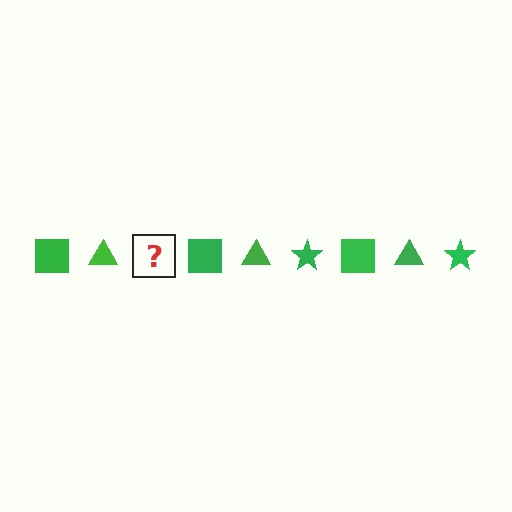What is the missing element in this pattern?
The missing element is a green star.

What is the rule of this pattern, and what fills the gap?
The rule is that the pattern cycles through square, triangle, star shapes in green. The gap should be filled with a green star.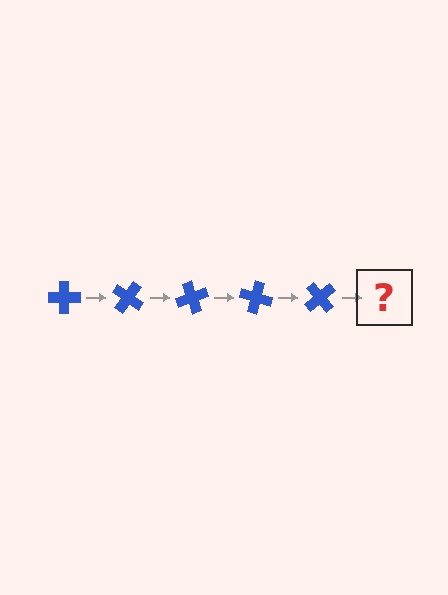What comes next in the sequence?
The next element should be a blue cross rotated 175 degrees.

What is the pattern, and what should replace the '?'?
The pattern is that the cross rotates 35 degrees each step. The '?' should be a blue cross rotated 175 degrees.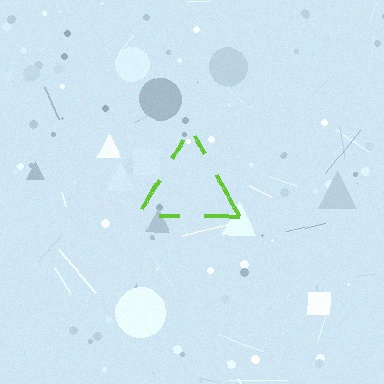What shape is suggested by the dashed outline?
The dashed outline suggests a triangle.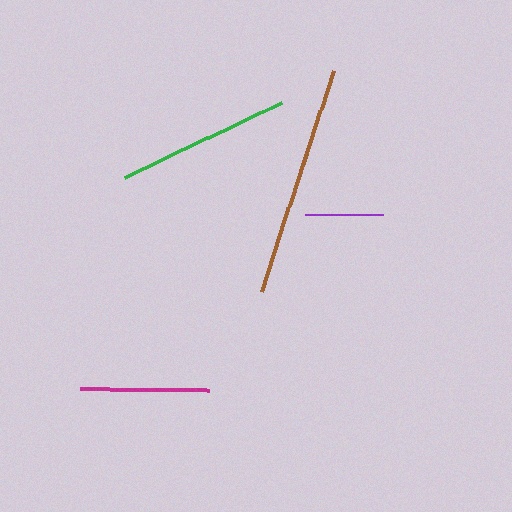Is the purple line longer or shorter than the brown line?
The brown line is longer than the purple line.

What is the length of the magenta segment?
The magenta segment is approximately 129 pixels long.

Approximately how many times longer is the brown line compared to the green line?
The brown line is approximately 1.3 times the length of the green line.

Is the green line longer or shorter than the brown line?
The brown line is longer than the green line.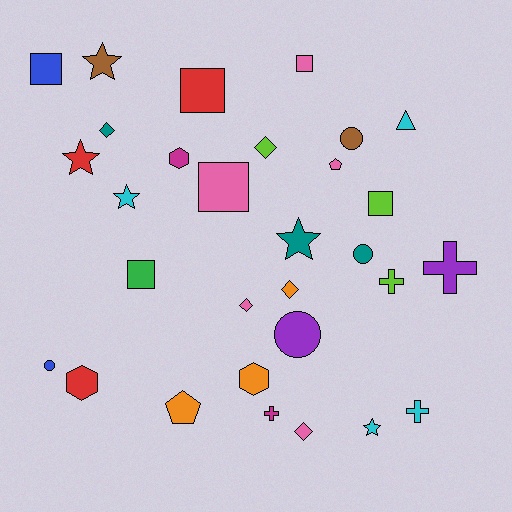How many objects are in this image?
There are 30 objects.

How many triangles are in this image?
There is 1 triangle.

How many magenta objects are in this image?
There are 2 magenta objects.